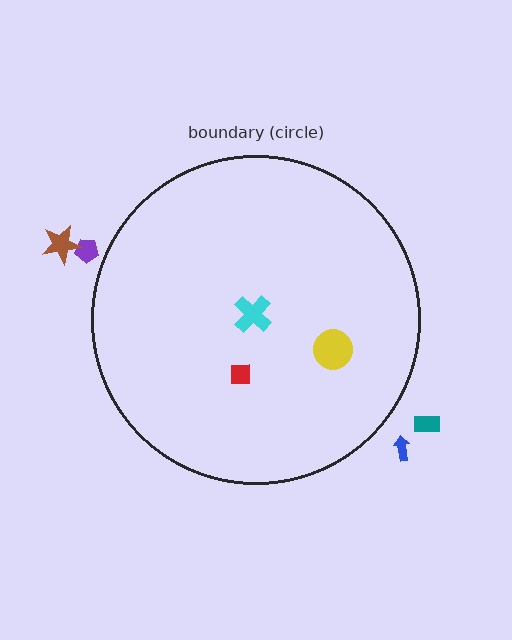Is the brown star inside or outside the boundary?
Outside.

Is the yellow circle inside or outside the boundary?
Inside.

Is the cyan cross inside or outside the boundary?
Inside.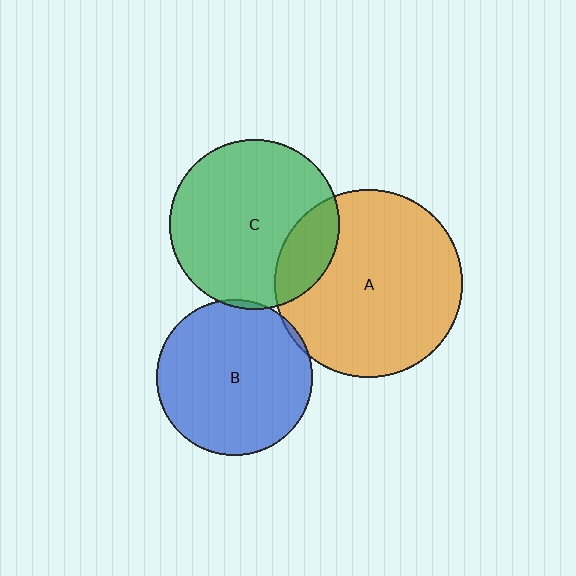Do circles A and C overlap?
Yes.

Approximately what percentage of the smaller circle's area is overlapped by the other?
Approximately 20%.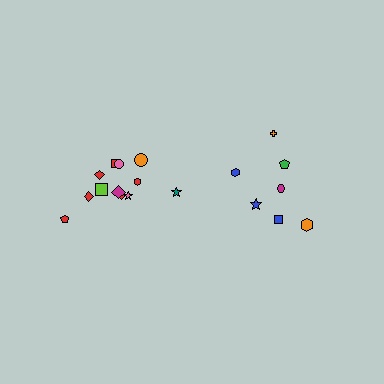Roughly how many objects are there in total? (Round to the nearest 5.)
Roughly 20 objects in total.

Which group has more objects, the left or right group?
The left group.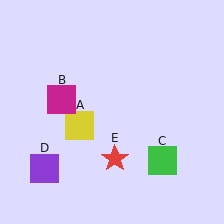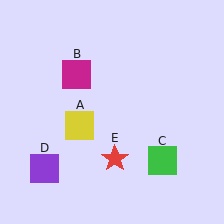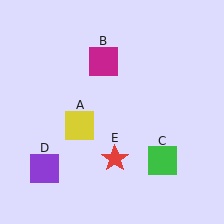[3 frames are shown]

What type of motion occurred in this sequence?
The magenta square (object B) rotated clockwise around the center of the scene.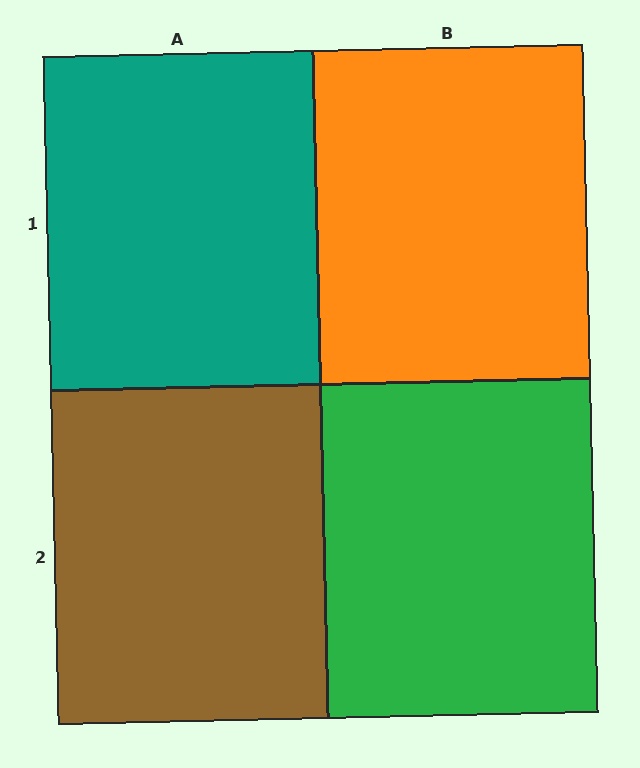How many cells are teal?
1 cell is teal.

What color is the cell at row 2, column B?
Green.